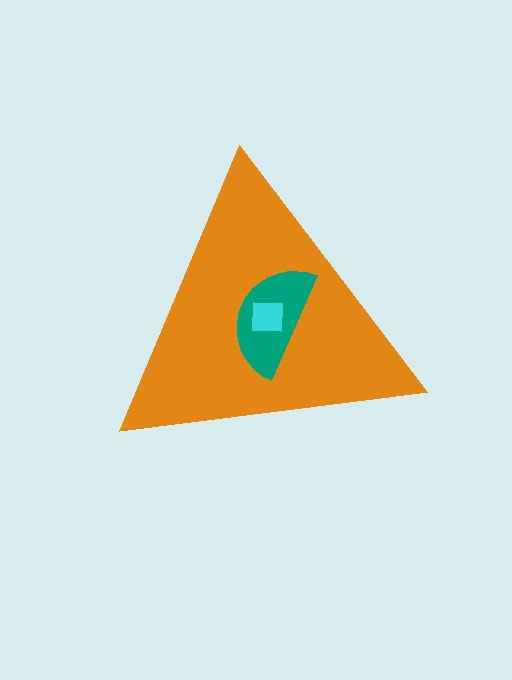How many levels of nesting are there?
3.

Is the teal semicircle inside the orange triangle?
Yes.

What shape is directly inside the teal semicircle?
The cyan square.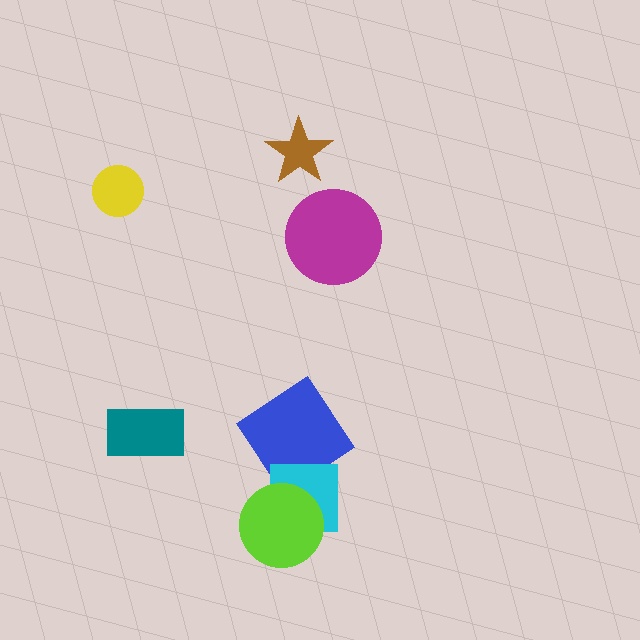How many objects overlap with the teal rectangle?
0 objects overlap with the teal rectangle.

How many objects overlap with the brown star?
0 objects overlap with the brown star.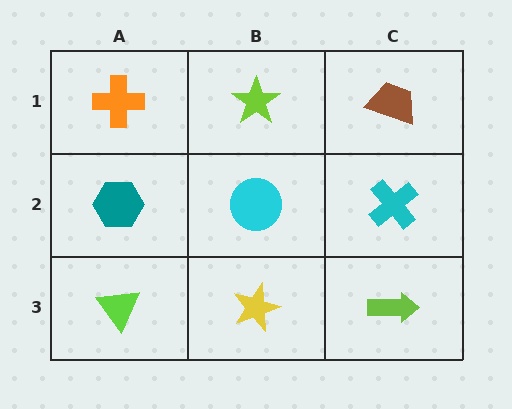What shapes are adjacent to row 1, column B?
A cyan circle (row 2, column B), an orange cross (row 1, column A), a brown trapezoid (row 1, column C).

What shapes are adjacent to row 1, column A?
A teal hexagon (row 2, column A), a lime star (row 1, column B).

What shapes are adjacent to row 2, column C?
A brown trapezoid (row 1, column C), a lime arrow (row 3, column C), a cyan circle (row 2, column B).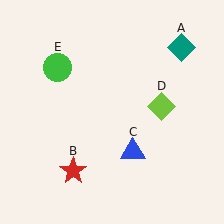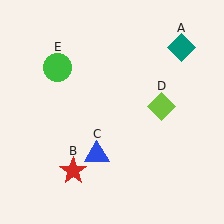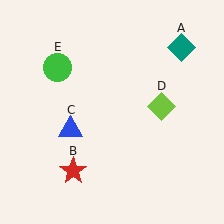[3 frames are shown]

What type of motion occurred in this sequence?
The blue triangle (object C) rotated clockwise around the center of the scene.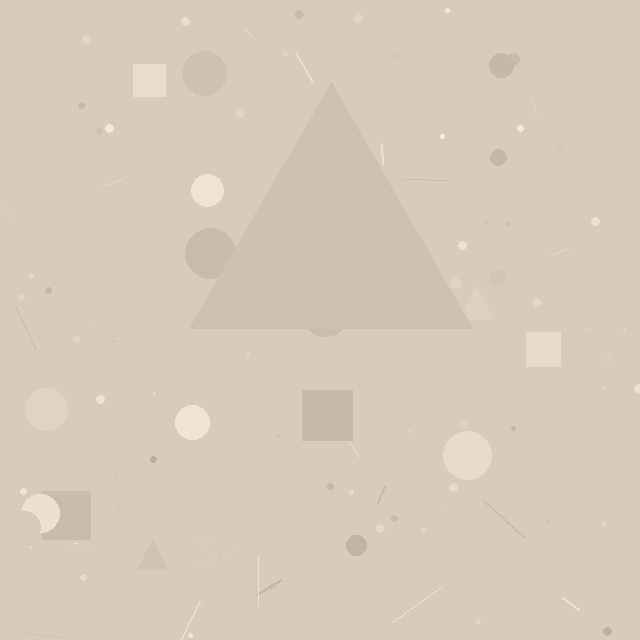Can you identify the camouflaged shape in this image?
The camouflaged shape is a triangle.